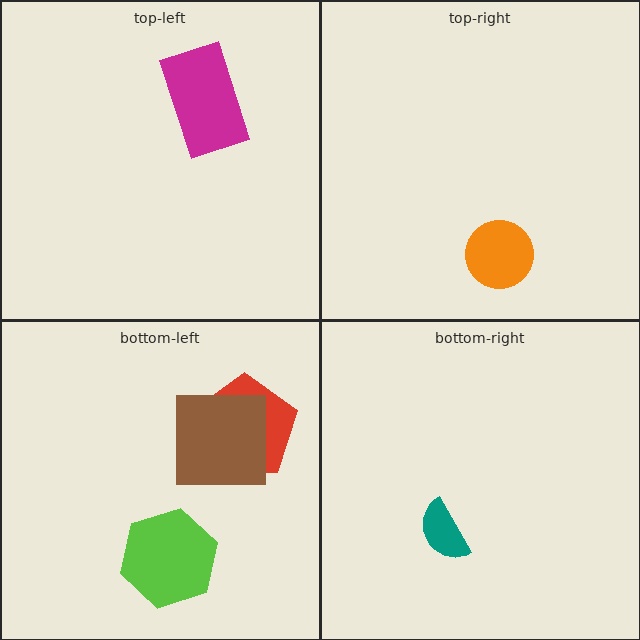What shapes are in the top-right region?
The orange circle.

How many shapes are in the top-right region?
1.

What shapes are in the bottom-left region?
The red pentagon, the brown square, the lime hexagon.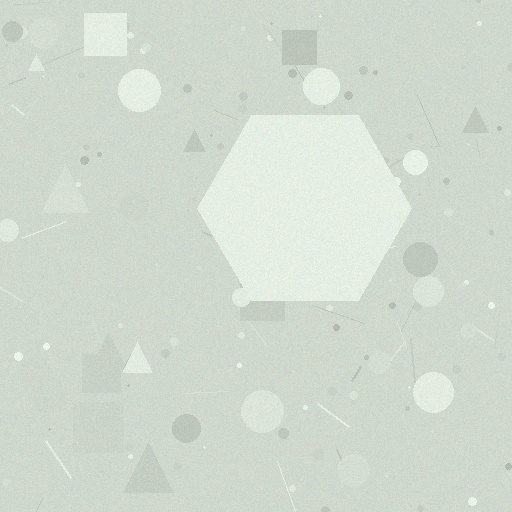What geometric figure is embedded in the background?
A hexagon is embedded in the background.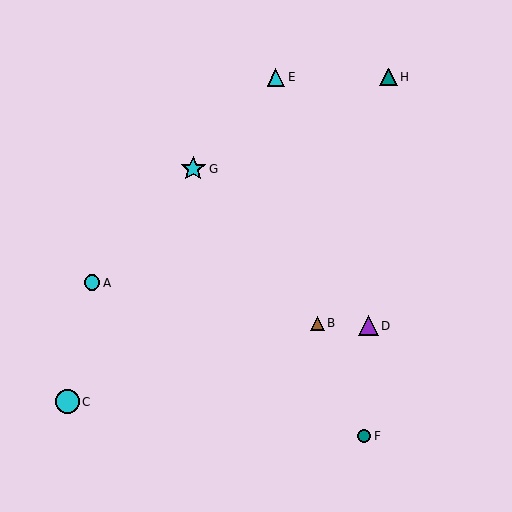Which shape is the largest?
The cyan star (labeled G) is the largest.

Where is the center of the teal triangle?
The center of the teal triangle is at (388, 77).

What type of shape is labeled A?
Shape A is a cyan circle.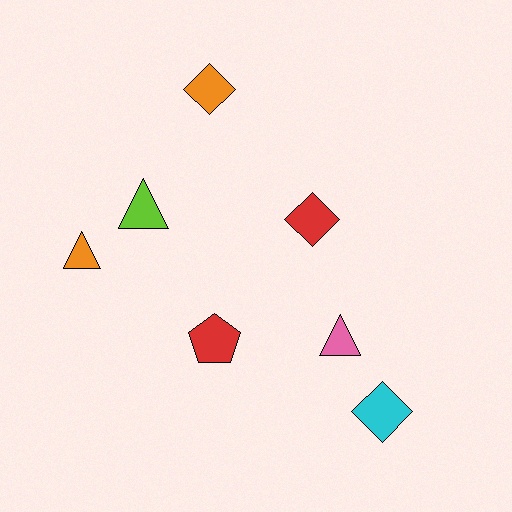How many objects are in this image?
There are 7 objects.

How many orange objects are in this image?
There are 2 orange objects.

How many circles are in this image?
There are no circles.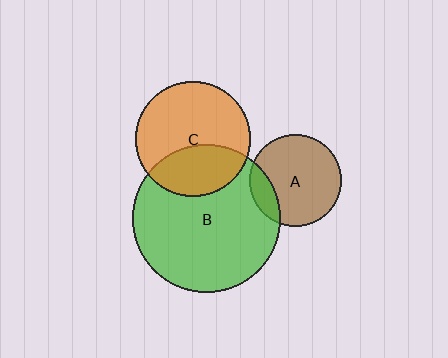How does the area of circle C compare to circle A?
Approximately 1.6 times.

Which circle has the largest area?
Circle B (green).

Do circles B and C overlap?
Yes.